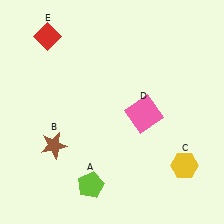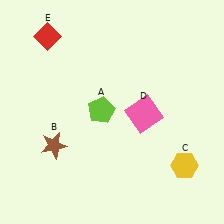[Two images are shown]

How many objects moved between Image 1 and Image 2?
1 object moved between the two images.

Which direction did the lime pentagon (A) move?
The lime pentagon (A) moved up.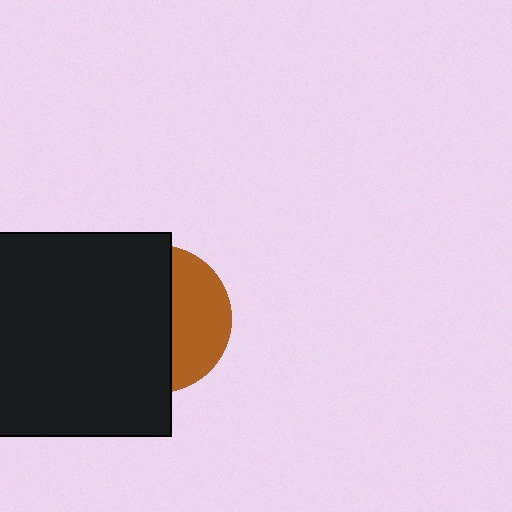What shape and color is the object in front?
The object in front is a black square.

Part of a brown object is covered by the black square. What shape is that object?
It is a circle.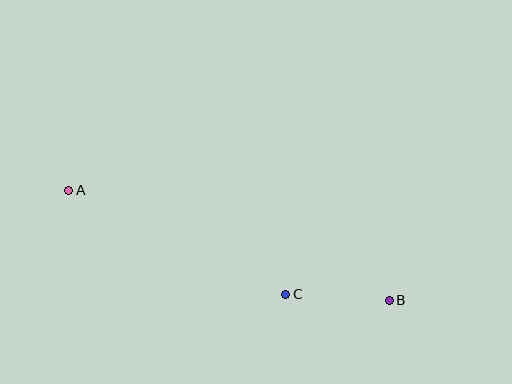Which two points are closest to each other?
Points B and C are closest to each other.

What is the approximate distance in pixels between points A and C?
The distance between A and C is approximately 241 pixels.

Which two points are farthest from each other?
Points A and B are farthest from each other.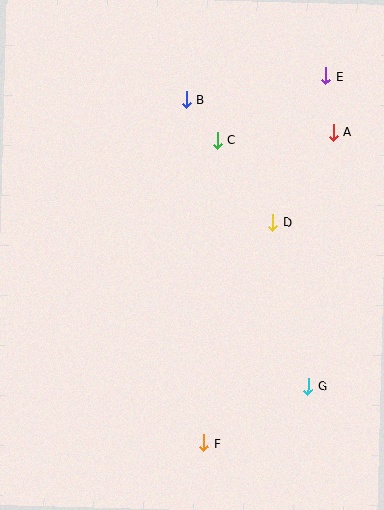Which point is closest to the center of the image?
Point D at (272, 222) is closest to the center.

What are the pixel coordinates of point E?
Point E is at (325, 76).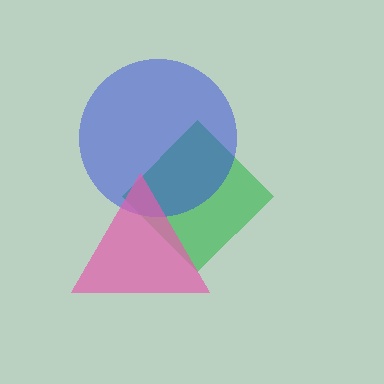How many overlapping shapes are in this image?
There are 3 overlapping shapes in the image.